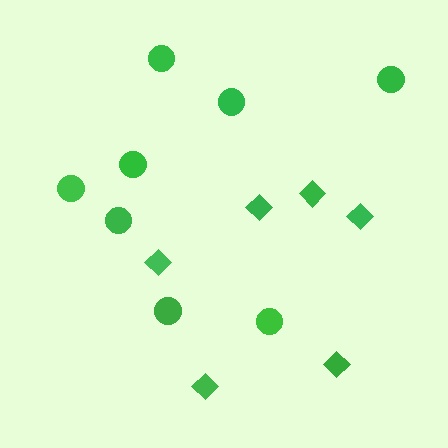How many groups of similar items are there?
There are 2 groups: one group of diamonds (6) and one group of circles (8).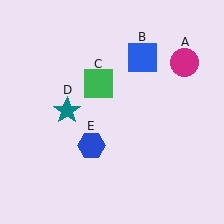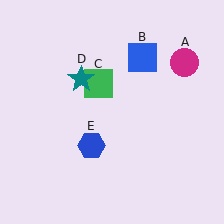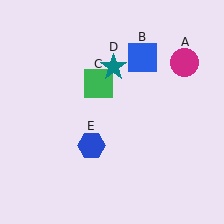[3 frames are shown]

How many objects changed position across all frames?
1 object changed position: teal star (object D).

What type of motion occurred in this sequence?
The teal star (object D) rotated clockwise around the center of the scene.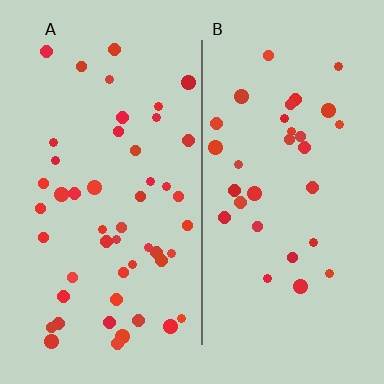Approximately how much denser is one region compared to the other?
Approximately 1.6× — region A over region B.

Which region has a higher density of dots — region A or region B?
A (the left).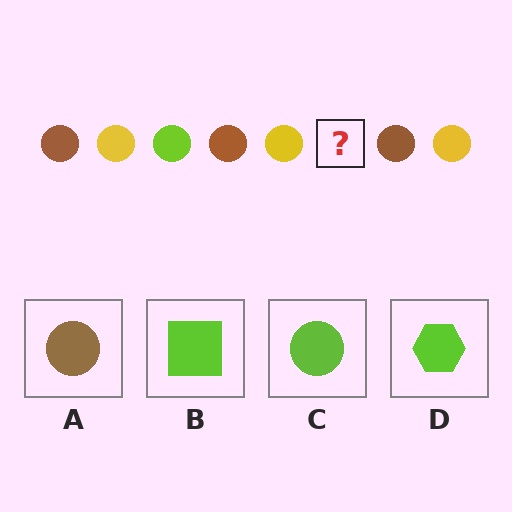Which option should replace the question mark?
Option C.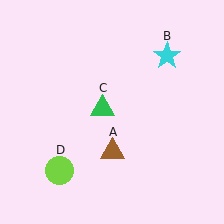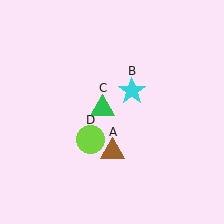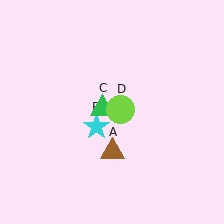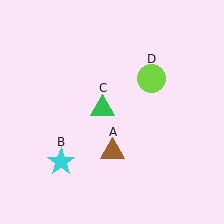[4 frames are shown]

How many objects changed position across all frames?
2 objects changed position: cyan star (object B), lime circle (object D).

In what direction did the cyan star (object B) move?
The cyan star (object B) moved down and to the left.